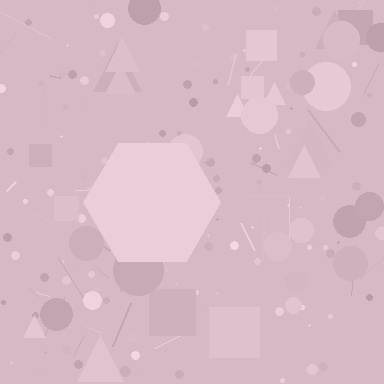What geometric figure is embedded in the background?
A hexagon is embedded in the background.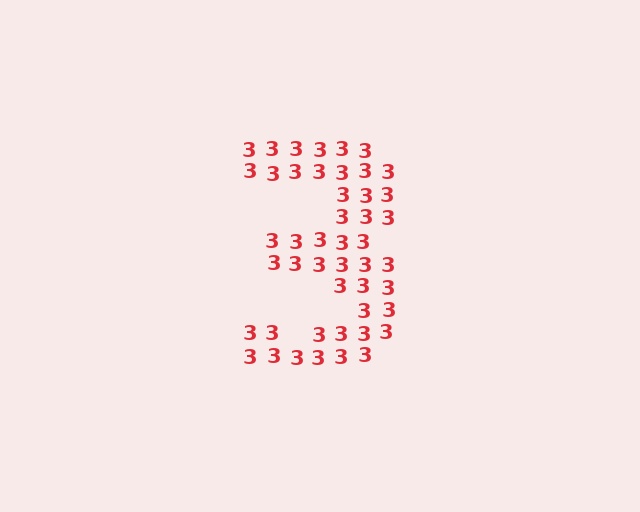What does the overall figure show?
The overall figure shows the digit 3.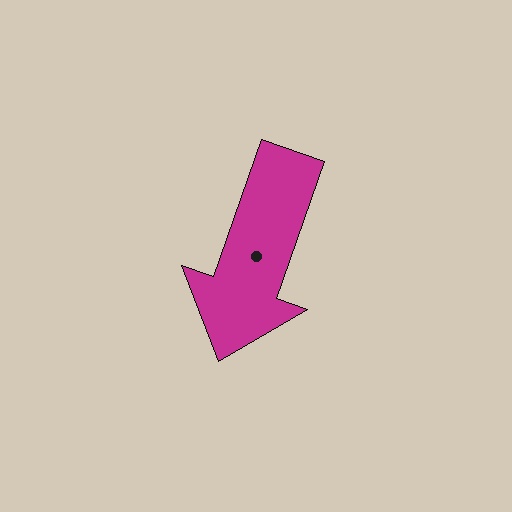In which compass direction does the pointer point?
South.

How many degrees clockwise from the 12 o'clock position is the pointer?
Approximately 199 degrees.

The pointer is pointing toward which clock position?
Roughly 7 o'clock.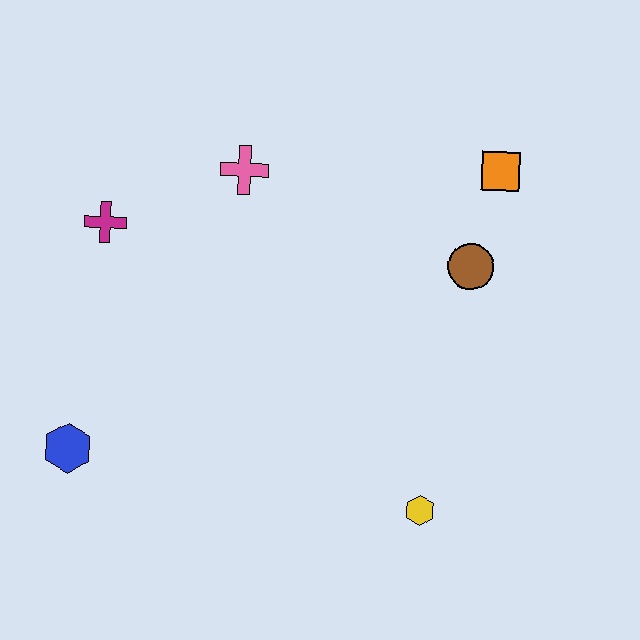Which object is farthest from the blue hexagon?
The orange square is farthest from the blue hexagon.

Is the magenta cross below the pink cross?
Yes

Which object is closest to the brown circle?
The orange square is closest to the brown circle.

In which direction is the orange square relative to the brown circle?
The orange square is above the brown circle.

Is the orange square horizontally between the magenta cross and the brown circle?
No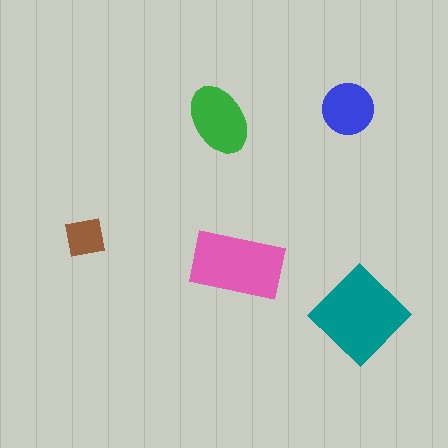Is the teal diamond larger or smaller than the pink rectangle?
Larger.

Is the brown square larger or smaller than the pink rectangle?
Smaller.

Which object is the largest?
The teal diamond.